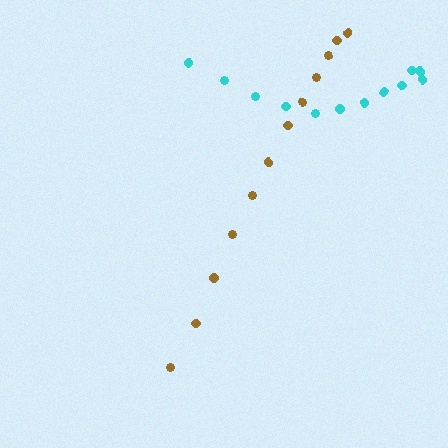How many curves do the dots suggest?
There are 2 distinct paths.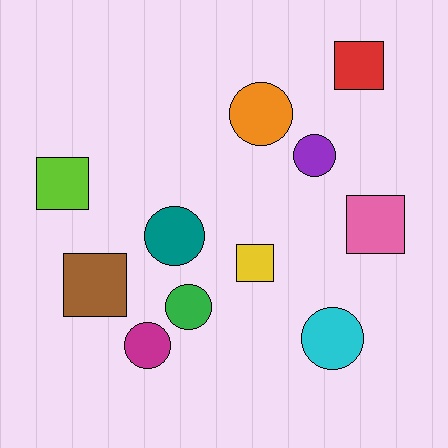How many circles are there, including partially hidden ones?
There are 6 circles.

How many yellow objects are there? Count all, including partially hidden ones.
There is 1 yellow object.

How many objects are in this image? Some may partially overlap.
There are 11 objects.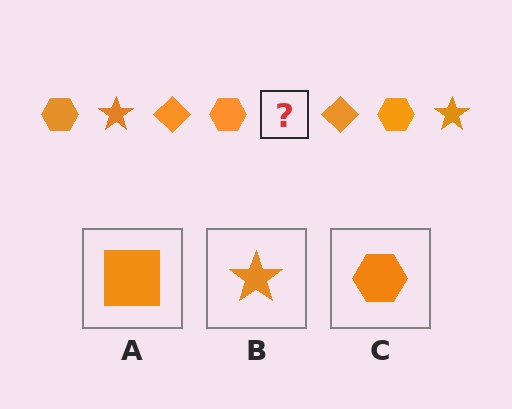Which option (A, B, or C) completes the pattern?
B.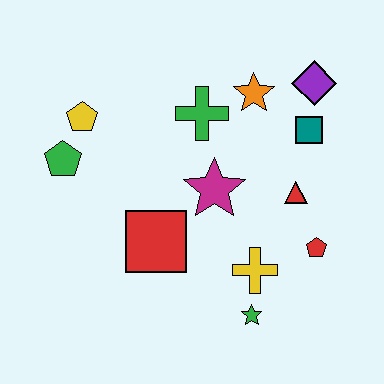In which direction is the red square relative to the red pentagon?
The red square is to the left of the red pentagon.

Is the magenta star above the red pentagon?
Yes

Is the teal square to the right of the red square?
Yes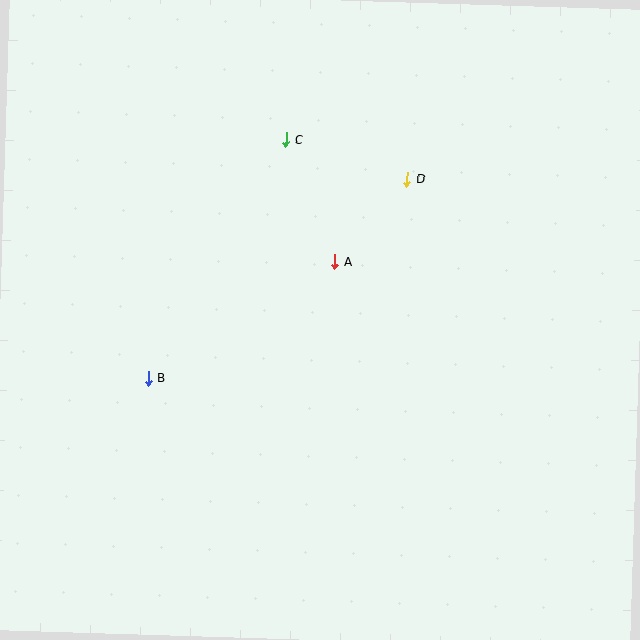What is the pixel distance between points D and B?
The distance between D and B is 326 pixels.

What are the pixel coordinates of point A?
Point A is at (334, 262).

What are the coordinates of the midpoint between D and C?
The midpoint between D and C is at (346, 159).